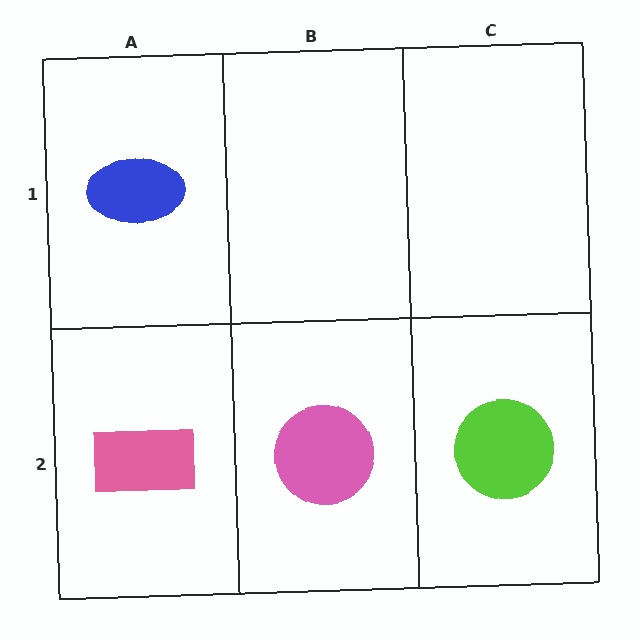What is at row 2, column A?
A pink rectangle.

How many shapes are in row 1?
1 shape.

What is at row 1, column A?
A blue ellipse.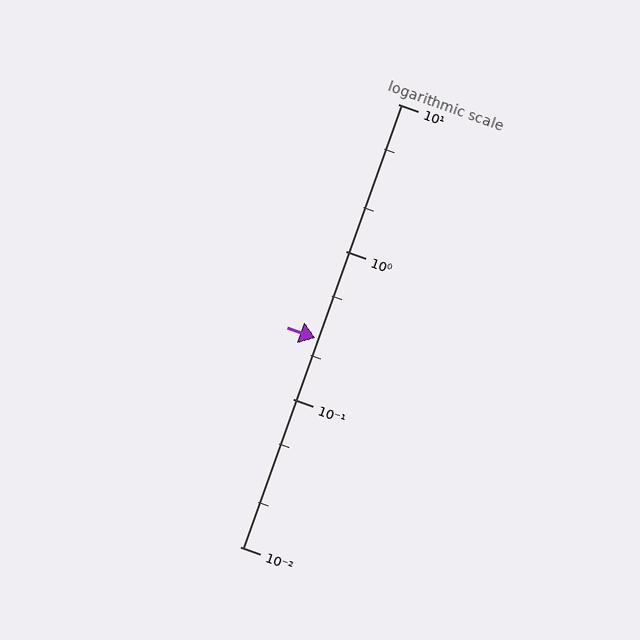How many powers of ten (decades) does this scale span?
The scale spans 3 decades, from 0.01 to 10.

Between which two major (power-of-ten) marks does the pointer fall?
The pointer is between 0.1 and 1.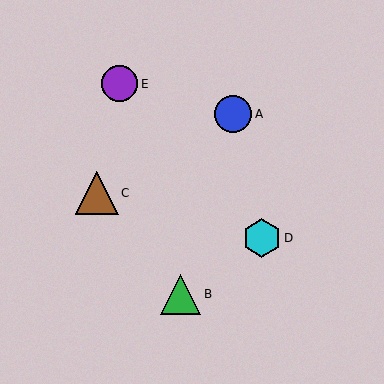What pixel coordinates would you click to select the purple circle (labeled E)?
Click at (120, 84) to select the purple circle E.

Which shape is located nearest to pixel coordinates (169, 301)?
The green triangle (labeled B) at (181, 294) is nearest to that location.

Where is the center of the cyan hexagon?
The center of the cyan hexagon is at (262, 238).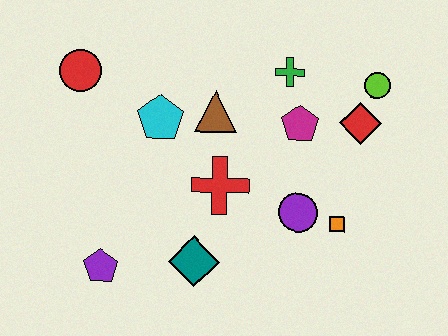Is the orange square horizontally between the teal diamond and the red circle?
No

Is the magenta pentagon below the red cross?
No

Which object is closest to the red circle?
The cyan pentagon is closest to the red circle.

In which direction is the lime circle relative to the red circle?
The lime circle is to the right of the red circle.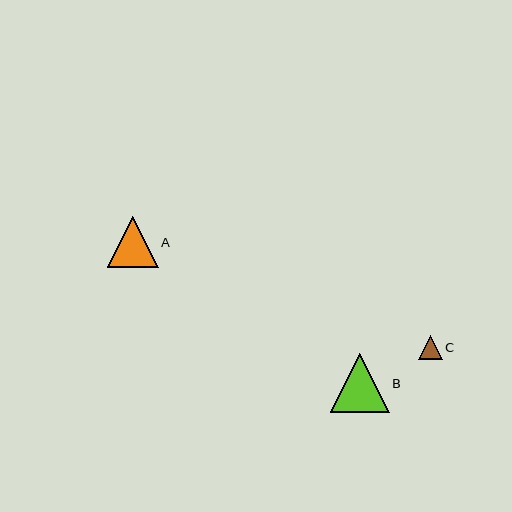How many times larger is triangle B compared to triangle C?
Triangle B is approximately 2.5 times the size of triangle C.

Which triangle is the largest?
Triangle B is the largest with a size of approximately 59 pixels.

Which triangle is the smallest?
Triangle C is the smallest with a size of approximately 24 pixels.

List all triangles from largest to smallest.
From largest to smallest: B, A, C.